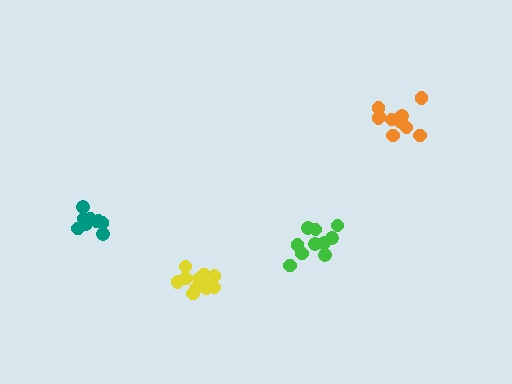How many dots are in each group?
Group 1: 10 dots, Group 2: 11 dots, Group 3: 13 dots, Group 4: 9 dots (43 total).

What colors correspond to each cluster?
The clusters are colored: green, orange, yellow, teal.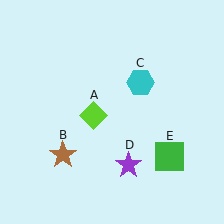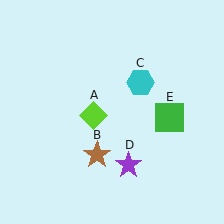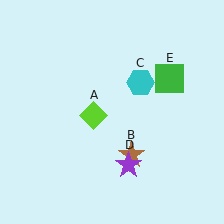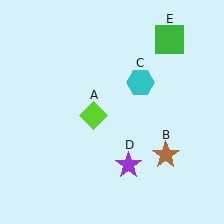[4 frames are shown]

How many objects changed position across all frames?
2 objects changed position: brown star (object B), green square (object E).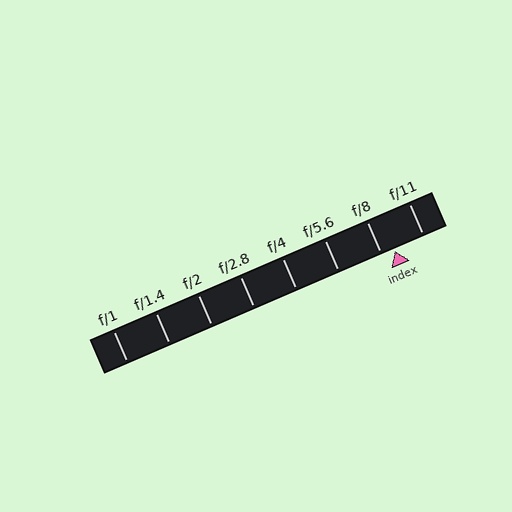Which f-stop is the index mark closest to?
The index mark is closest to f/8.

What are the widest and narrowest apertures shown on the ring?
The widest aperture shown is f/1 and the narrowest is f/11.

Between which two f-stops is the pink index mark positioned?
The index mark is between f/8 and f/11.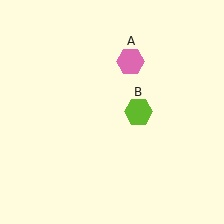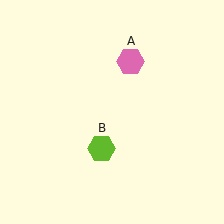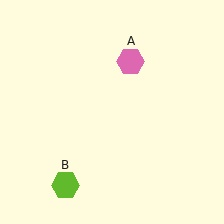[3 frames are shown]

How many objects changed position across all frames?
1 object changed position: lime hexagon (object B).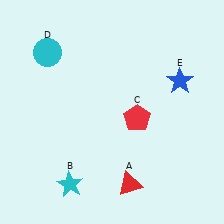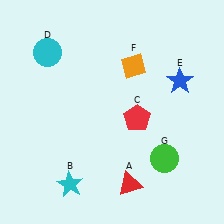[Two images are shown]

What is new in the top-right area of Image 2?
An orange diamond (F) was added in the top-right area of Image 2.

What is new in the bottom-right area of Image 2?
A green circle (G) was added in the bottom-right area of Image 2.